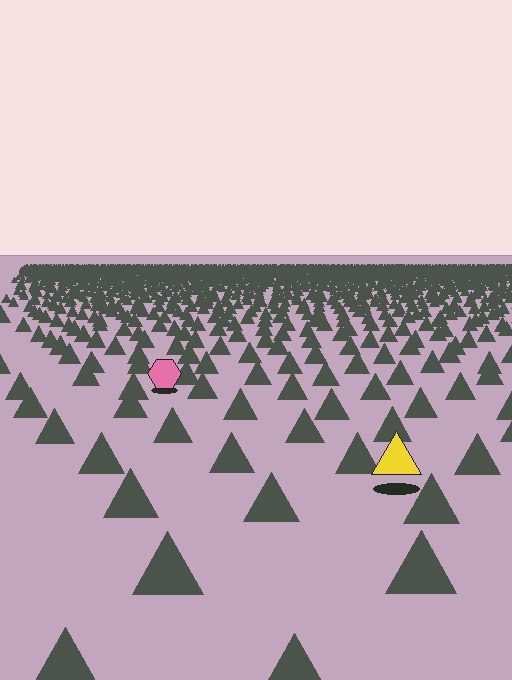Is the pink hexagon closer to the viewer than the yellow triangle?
No. The yellow triangle is closer — you can tell from the texture gradient: the ground texture is coarser near it.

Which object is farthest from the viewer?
The pink hexagon is farthest from the viewer. It appears smaller and the ground texture around it is denser.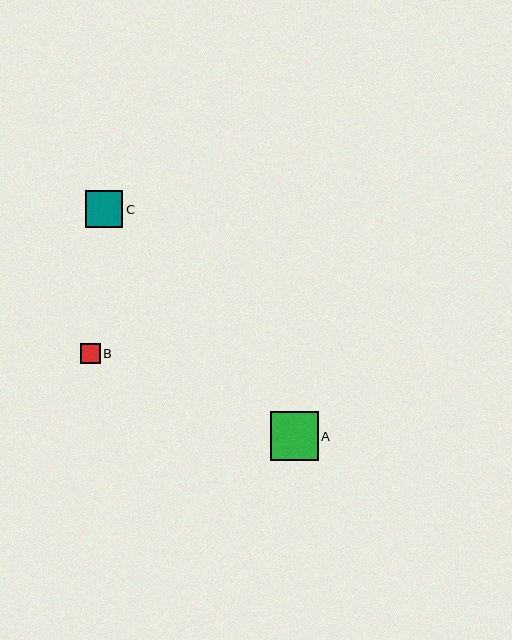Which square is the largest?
Square A is the largest with a size of approximately 48 pixels.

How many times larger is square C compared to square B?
Square C is approximately 1.8 times the size of square B.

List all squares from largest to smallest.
From largest to smallest: A, C, B.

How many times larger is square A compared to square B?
Square A is approximately 2.4 times the size of square B.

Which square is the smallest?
Square B is the smallest with a size of approximately 20 pixels.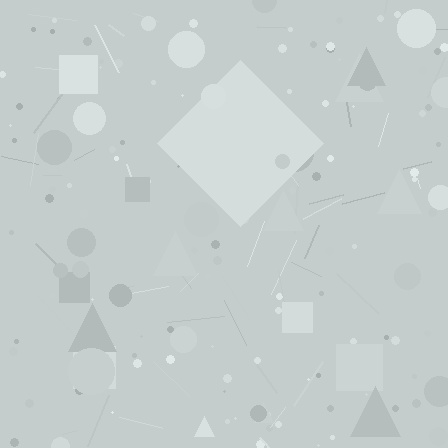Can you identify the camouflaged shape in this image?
The camouflaged shape is a diamond.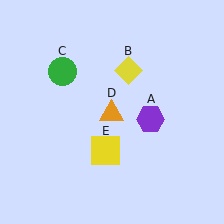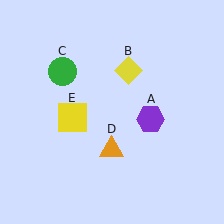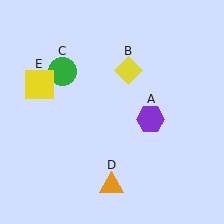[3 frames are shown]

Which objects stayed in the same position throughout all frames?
Purple hexagon (object A) and yellow diamond (object B) and green circle (object C) remained stationary.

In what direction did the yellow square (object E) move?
The yellow square (object E) moved up and to the left.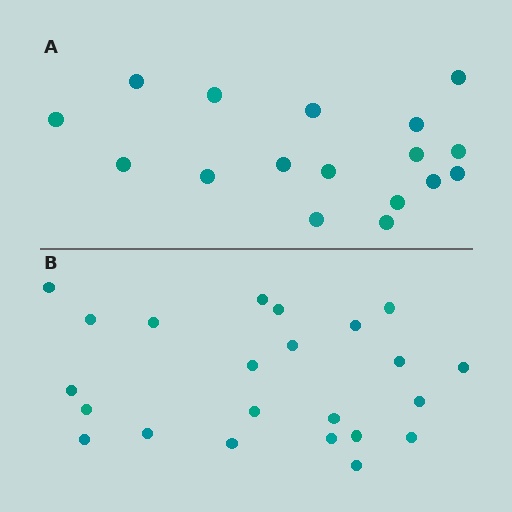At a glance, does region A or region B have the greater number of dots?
Region B (the bottom region) has more dots.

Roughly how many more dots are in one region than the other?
Region B has about 6 more dots than region A.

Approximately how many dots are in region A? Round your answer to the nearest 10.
About 20 dots. (The exact count is 17, which rounds to 20.)